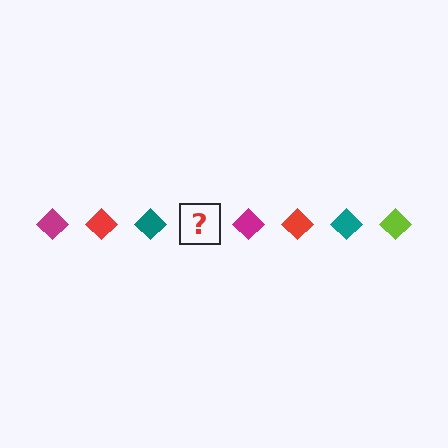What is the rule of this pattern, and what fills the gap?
The rule is that the pattern cycles through magenta, red, teal, lime diamonds. The gap should be filled with a lime diamond.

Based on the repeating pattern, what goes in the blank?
The blank should be a lime diamond.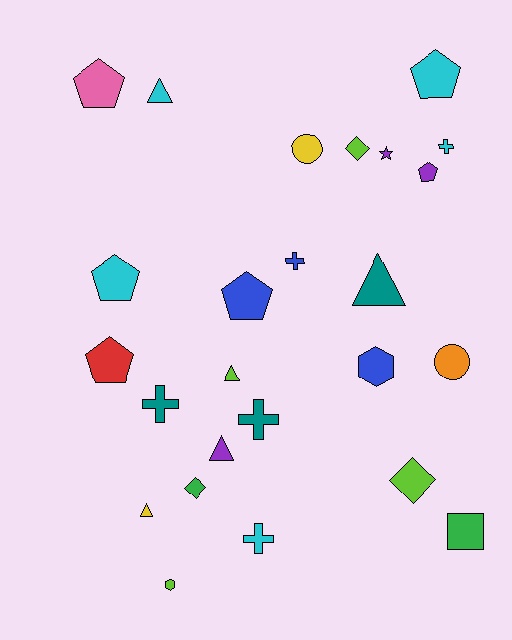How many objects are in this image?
There are 25 objects.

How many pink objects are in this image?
There is 1 pink object.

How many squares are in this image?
There is 1 square.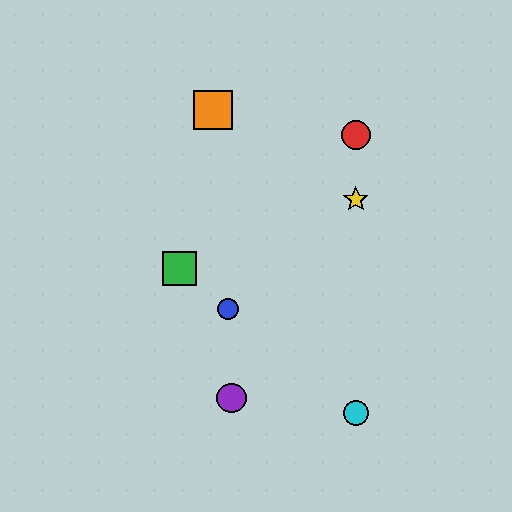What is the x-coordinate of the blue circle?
The blue circle is at x≈228.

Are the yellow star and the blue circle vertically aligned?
No, the yellow star is at x≈356 and the blue circle is at x≈228.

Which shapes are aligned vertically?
The red circle, the yellow star, the cyan circle are aligned vertically.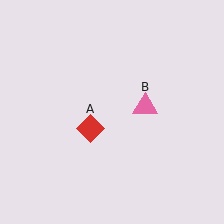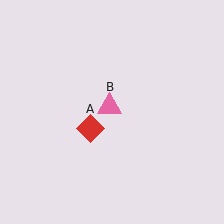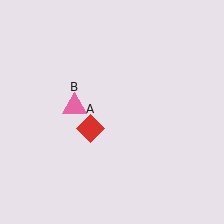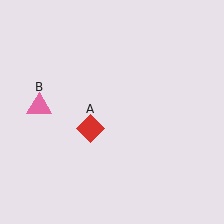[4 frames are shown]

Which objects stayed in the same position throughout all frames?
Red diamond (object A) remained stationary.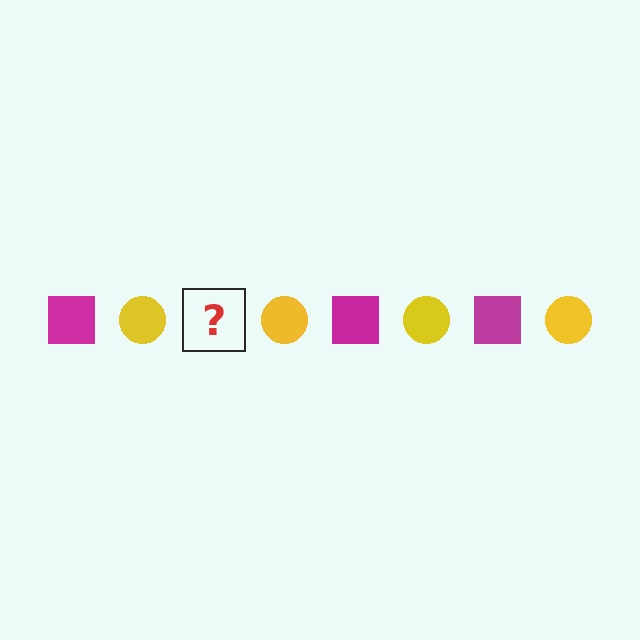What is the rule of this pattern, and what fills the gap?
The rule is that the pattern alternates between magenta square and yellow circle. The gap should be filled with a magenta square.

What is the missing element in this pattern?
The missing element is a magenta square.